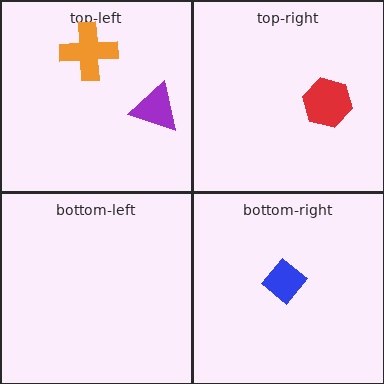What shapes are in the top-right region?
The red hexagon.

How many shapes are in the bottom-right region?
1.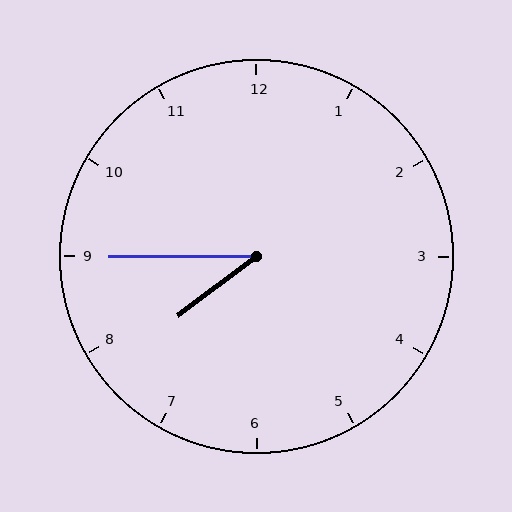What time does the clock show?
7:45.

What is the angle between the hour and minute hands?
Approximately 38 degrees.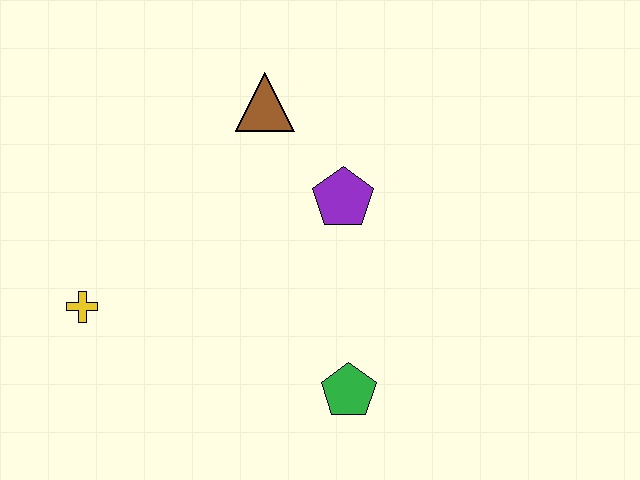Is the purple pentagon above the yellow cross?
Yes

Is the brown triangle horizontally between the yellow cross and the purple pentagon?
Yes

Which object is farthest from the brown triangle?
The green pentagon is farthest from the brown triangle.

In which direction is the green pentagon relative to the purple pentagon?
The green pentagon is below the purple pentagon.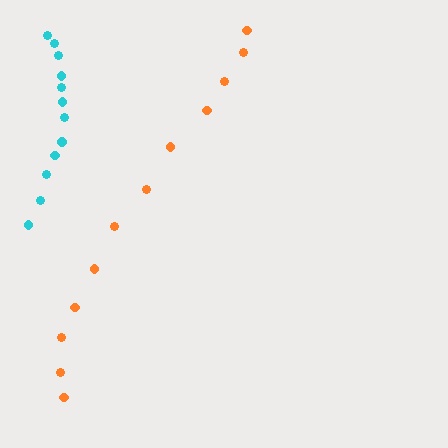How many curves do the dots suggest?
There are 2 distinct paths.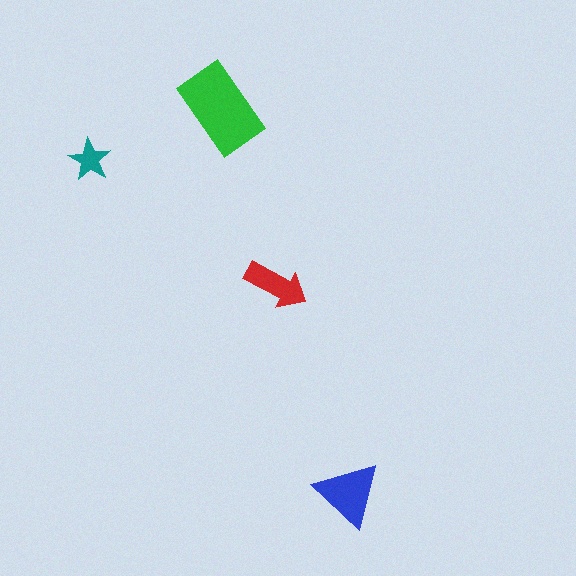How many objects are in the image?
There are 4 objects in the image.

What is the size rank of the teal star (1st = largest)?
4th.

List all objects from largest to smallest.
The green rectangle, the blue triangle, the red arrow, the teal star.